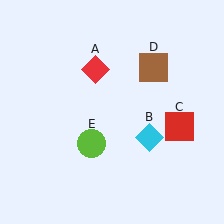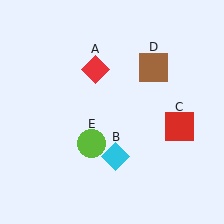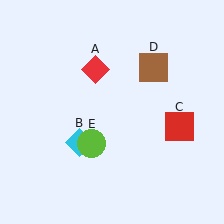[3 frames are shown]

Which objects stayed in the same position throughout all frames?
Red diamond (object A) and red square (object C) and brown square (object D) and lime circle (object E) remained stationary.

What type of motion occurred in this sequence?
The cyan diamond (object B) rotated clockwise around the center of the scene.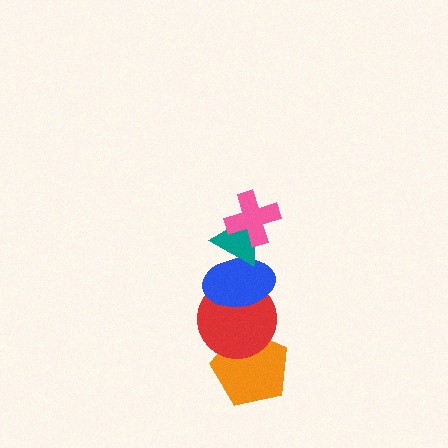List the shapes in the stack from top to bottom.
From top to bottom: the pink cross, the teal triangle, the blue ellipse, the red circle, the orange pentagon.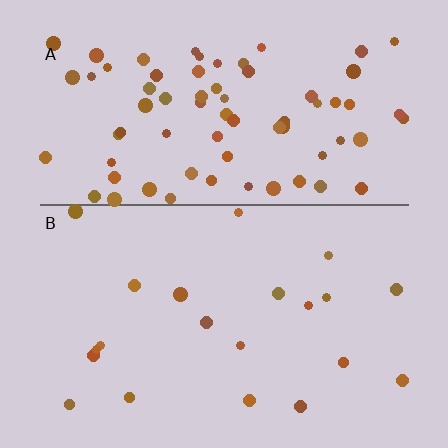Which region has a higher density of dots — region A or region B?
A (the top).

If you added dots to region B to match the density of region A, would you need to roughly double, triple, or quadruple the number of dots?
Approximately quadruple.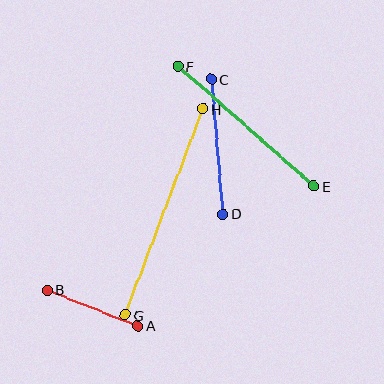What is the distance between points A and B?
The distance is approximately 97 pixels.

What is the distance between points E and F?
The distance is approximately 181 pixels.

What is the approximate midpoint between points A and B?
The midpoint is at approximately (93, 308) pixels.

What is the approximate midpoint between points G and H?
The midpoint is at approximately (164, 212) pixels.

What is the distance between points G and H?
The distance is approximately 220 pixels.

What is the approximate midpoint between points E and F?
The midpoint is at approximately (246, 126) pixels.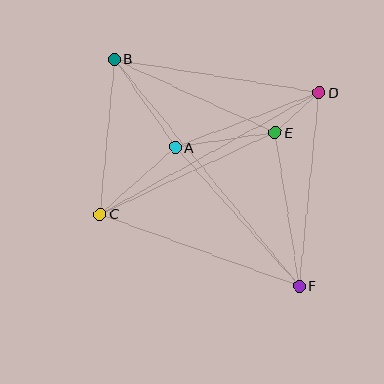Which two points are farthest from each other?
Points B and F are farthest from each other.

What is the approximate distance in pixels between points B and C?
The distance between B and C is approximately 155 pixels.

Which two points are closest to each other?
Points D and E are closest to each other.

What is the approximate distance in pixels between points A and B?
The distance between A and B is approximately 107 pixels.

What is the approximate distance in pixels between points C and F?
The distance between C and F is approximately 211 pixels.